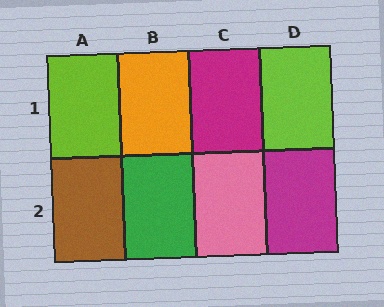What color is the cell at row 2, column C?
Pink.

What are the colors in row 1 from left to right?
Lime, orange, magenta, lime.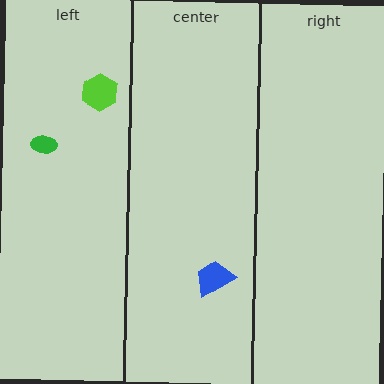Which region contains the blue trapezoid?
The center region.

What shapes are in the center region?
The blue trapezoid.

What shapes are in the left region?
The green ellipse, the lime hexagon.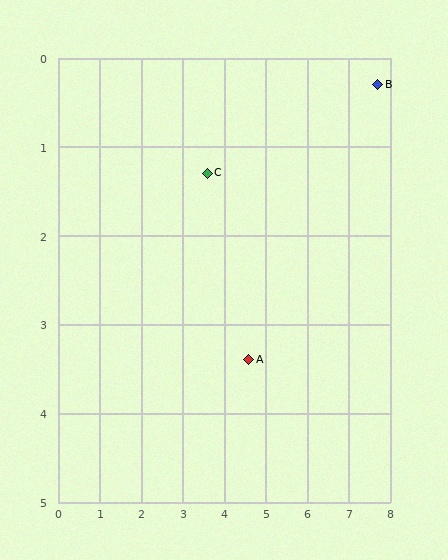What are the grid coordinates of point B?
Point B is at approximately (7.7, 0.3).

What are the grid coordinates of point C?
Point C is at approximately (3.6, 1.3).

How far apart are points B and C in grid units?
Points B and C are about 4.2 grid units apart.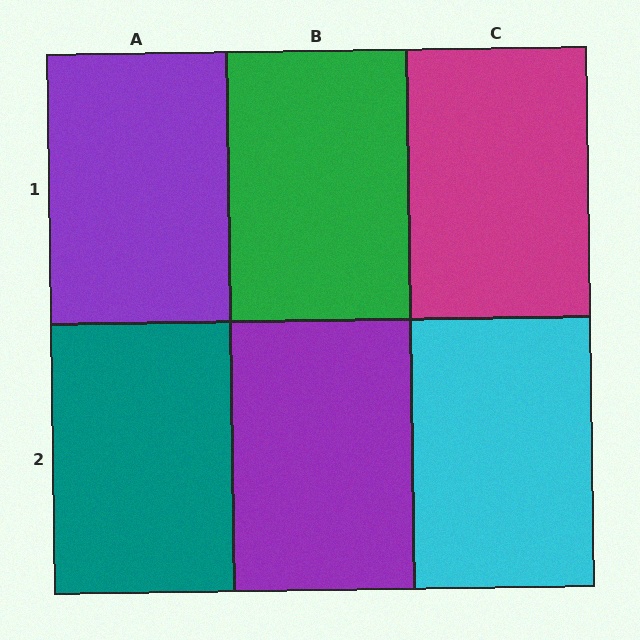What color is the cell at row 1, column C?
Magenta.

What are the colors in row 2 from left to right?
Teal, purple, cyan.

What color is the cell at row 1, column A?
Purple.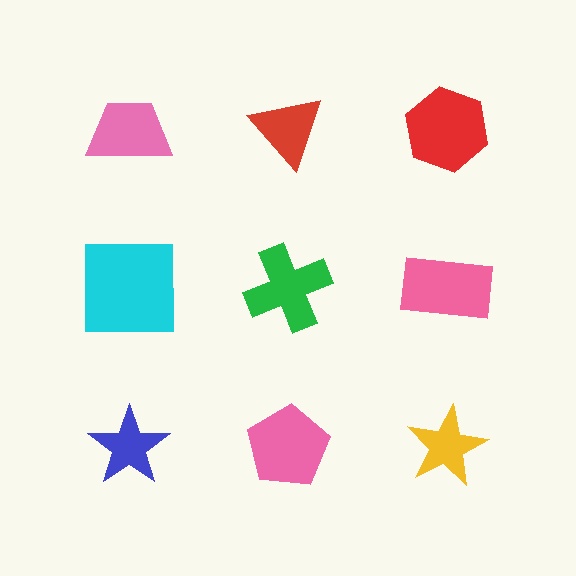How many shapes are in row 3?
3 shapes.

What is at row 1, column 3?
A red hexagon.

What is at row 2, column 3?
A pink rectangle.